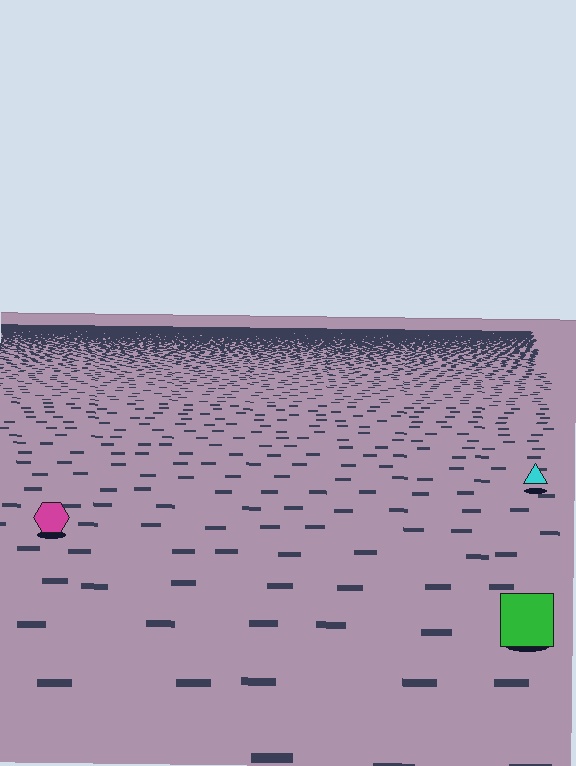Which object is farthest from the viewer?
The cyan triangle is farthest from the viewer. It appears smaller and the ground texture around it is denser.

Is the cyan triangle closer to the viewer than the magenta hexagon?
No. The magenta hexagon is closer — you can tell from the texture gradient: the ground texture is coarser near it.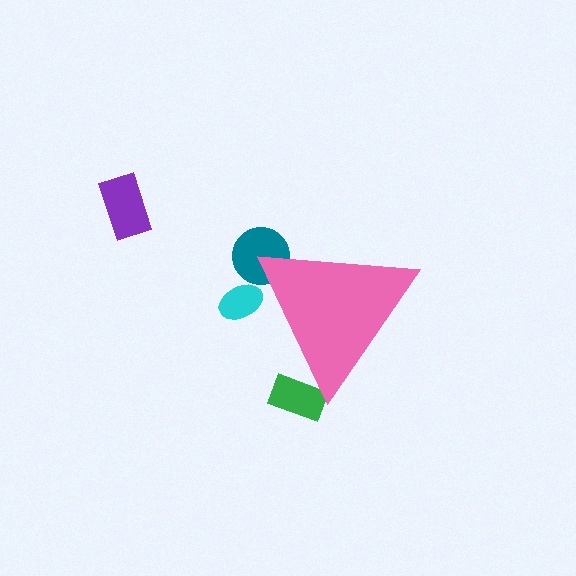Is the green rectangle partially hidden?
Yes, the green rectangle is partially hidden behind the pink triangle.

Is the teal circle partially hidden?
Yes, the teal circle is partially hidden behind the pink triangle.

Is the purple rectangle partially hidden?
No, the purple rectangle is fully visible.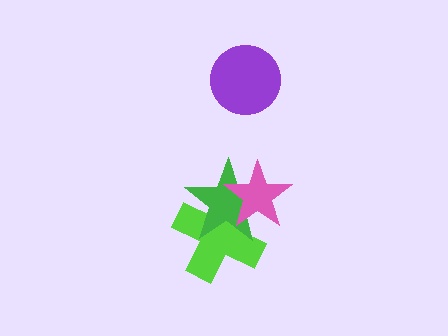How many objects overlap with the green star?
2 objects overlap with the green star.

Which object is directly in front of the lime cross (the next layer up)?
The green star is directly in front of the lime cross.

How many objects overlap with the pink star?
2 objects overlap with the pink star.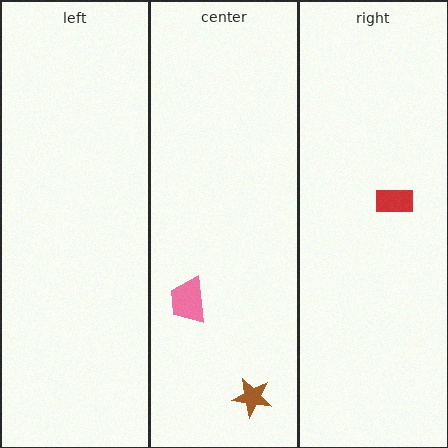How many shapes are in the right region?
1.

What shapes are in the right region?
The red rectangle.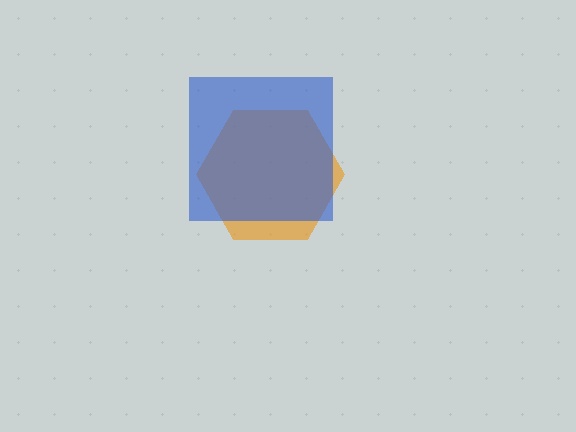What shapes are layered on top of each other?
The layered shapes are: an orange hexagon, a blue square.